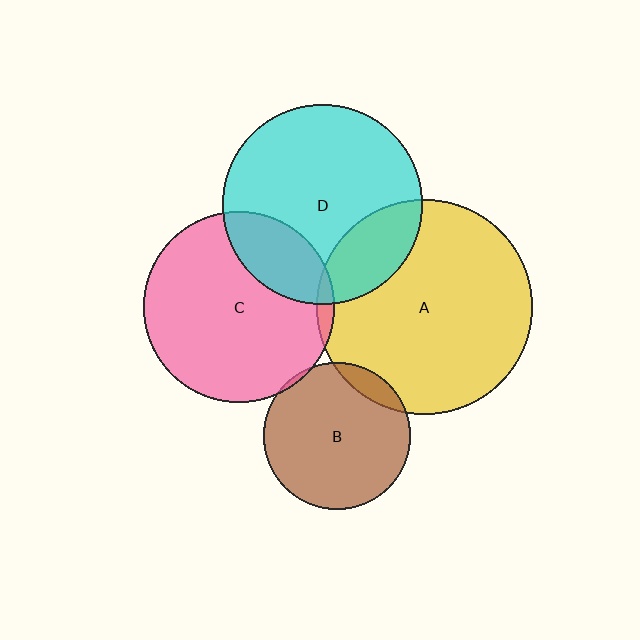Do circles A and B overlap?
Yes.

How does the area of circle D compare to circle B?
Approximately 1.8 times.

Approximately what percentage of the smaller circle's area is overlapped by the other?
Approximately 10%.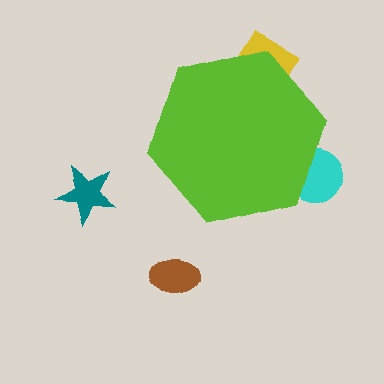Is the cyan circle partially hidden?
Yes, the cyan circle is partially hidden behind the lime hexagon.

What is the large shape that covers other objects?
A lime hexagon.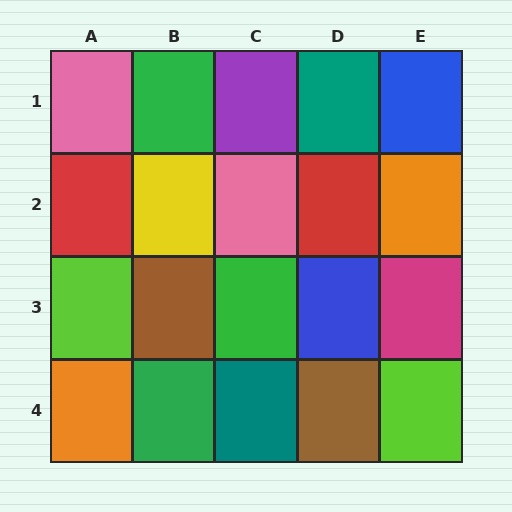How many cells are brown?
2 cells are brown.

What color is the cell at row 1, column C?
Purple.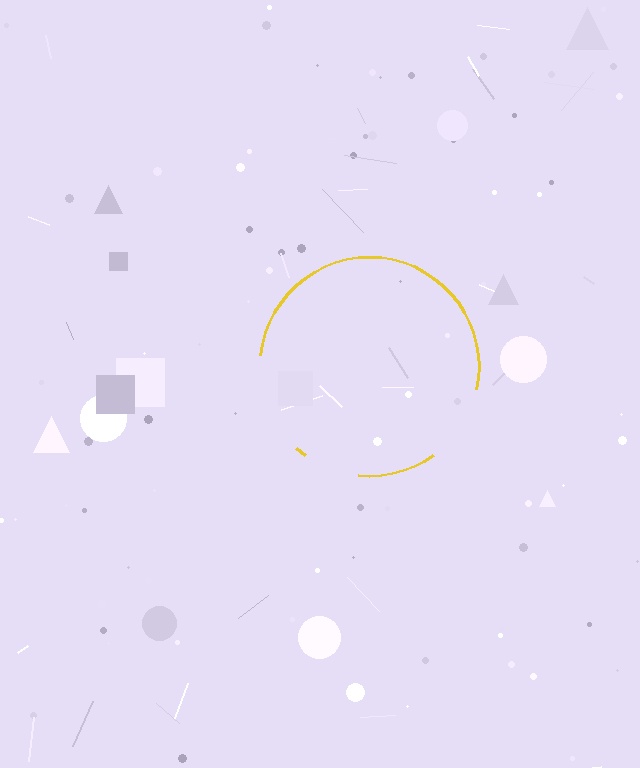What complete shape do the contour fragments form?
The contour fragments form a circle.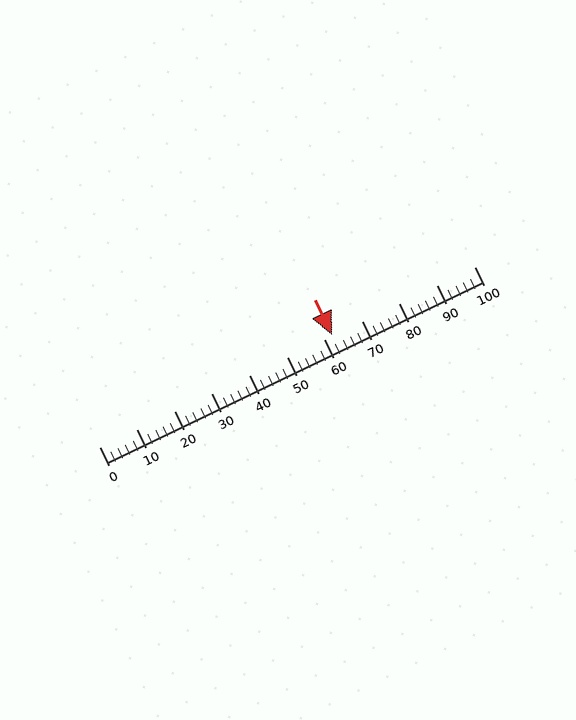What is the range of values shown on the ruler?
The ruler shows values from 0 to 100.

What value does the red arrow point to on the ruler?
The red arrow points to approximately 62.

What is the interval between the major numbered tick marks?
The major tick marks are spaced 10 units apart.